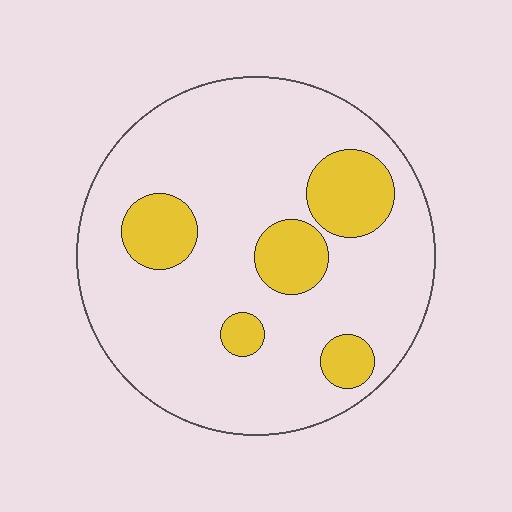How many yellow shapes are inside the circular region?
5.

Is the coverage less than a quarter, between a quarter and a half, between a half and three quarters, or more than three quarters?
Less than a quarter.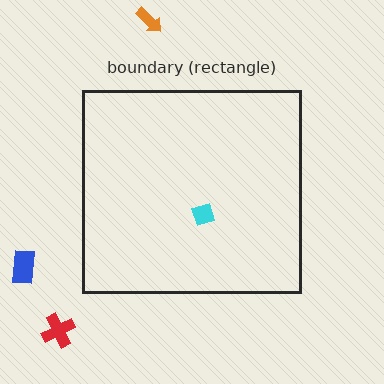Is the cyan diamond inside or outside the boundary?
Inside.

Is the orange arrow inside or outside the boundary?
Outside.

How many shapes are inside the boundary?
1 inside, 3 outside.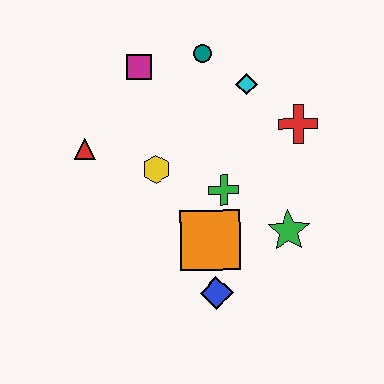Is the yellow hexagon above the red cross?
No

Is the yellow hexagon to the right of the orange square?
No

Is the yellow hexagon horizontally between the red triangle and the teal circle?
Yes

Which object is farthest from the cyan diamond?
The blue diamond is farthest from the cyan diamond.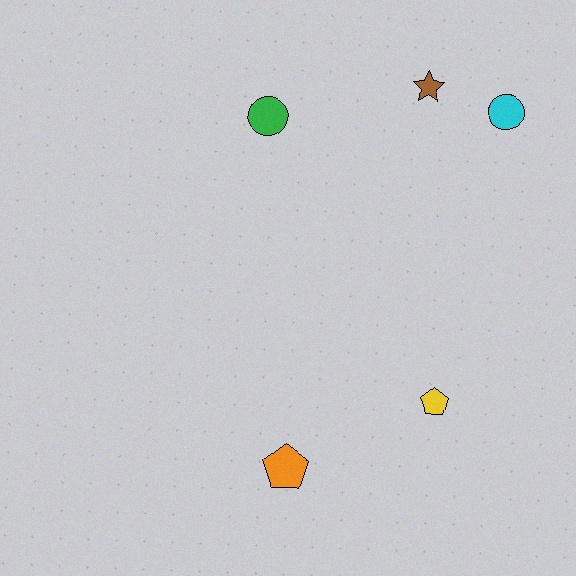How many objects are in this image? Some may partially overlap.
There are 5 objects.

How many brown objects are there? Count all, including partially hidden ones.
There is 1 brown object.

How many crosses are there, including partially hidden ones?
There are no crosses.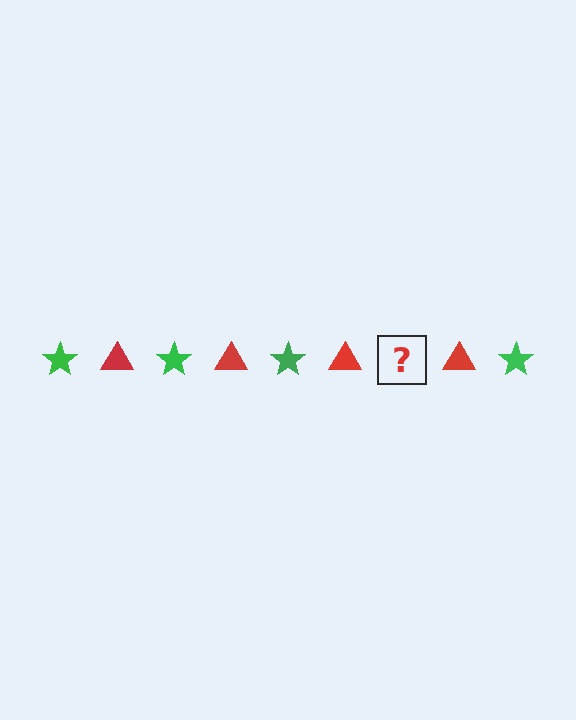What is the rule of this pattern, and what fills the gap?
The rule is that the pattern alternates between green star and red triangle. The gap should be filled with a green star.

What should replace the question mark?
The question mark should be replaced with a green star.